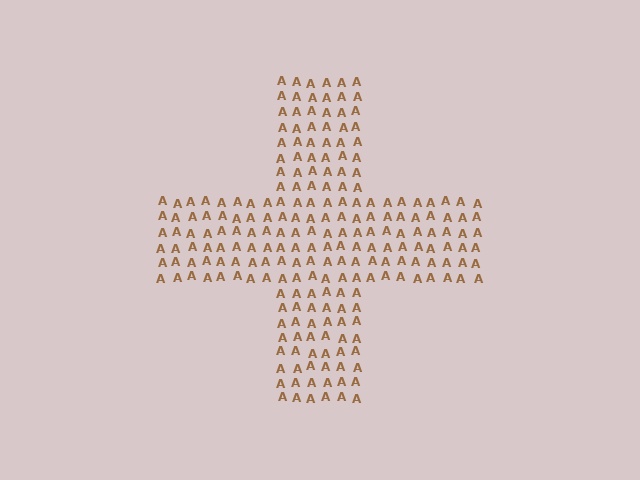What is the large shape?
The large shape is a cross.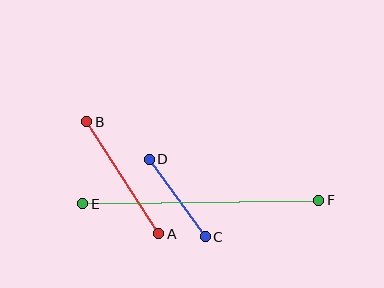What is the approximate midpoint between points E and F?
The midpoint is at approximately (201, 202) pixels.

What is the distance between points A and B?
The distance is approximately 133 pixels.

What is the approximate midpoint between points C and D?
The midpoint is at approximately (177, 198) pixels.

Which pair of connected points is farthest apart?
Points E and F are farthest apart.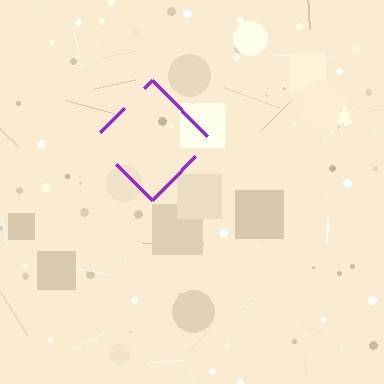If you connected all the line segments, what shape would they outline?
They would outline a diamond.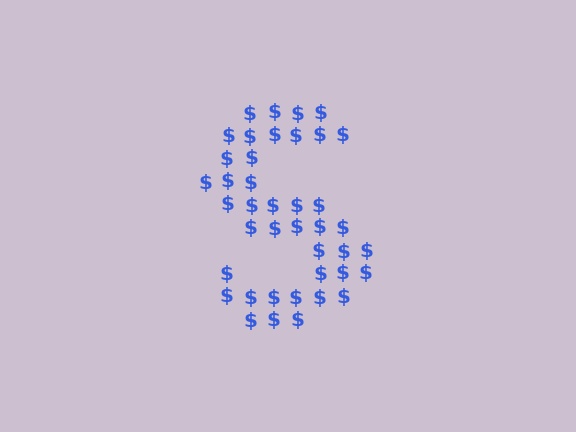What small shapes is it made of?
It is made of small dollar signs.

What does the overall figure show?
The overall figure shows the letter S.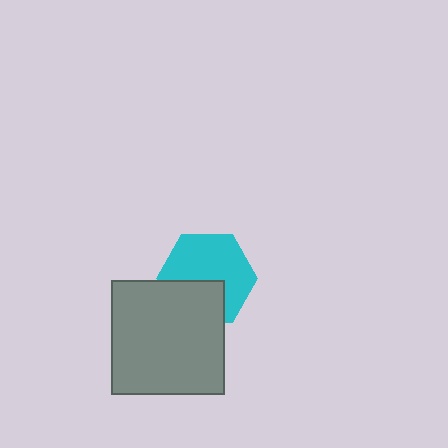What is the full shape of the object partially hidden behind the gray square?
The partially hidden object is a cyan hexagon.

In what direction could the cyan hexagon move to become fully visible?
The cyan hexagon could move up. That would shift it out from behind the gray square entirely.